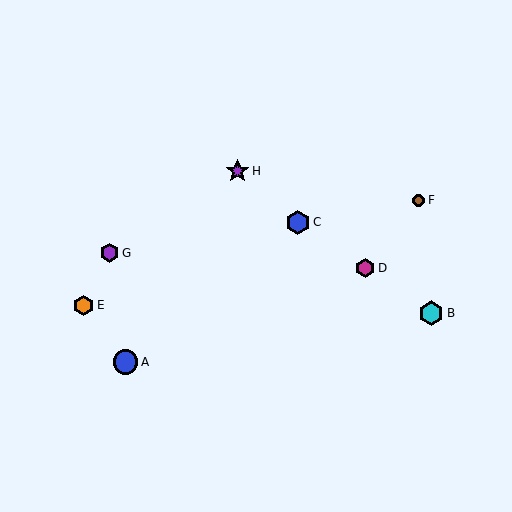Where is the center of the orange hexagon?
The center of the orange hexagon is at (84, 305).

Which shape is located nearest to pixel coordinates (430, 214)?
The brown circle (labeled F) at (419, 200) is nearest to that location.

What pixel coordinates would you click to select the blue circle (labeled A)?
Click at (126, 362) to select the blue circle A.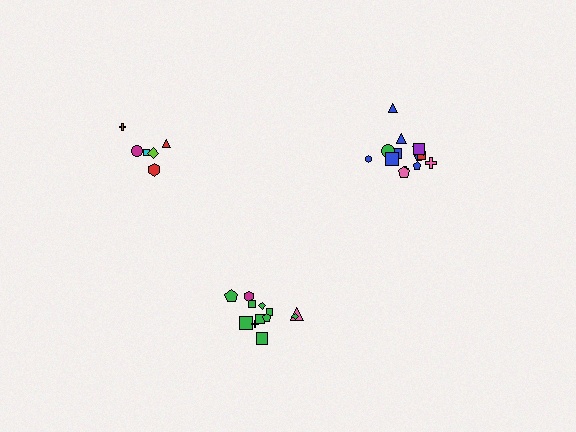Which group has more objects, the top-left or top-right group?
The top-right group.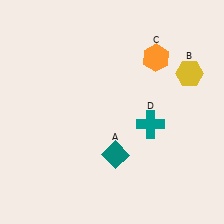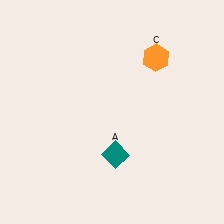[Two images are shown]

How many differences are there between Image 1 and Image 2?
There are 2 differences between the two images.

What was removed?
The teal cross (D), the yellow hexagon (B) were removed in Image 2.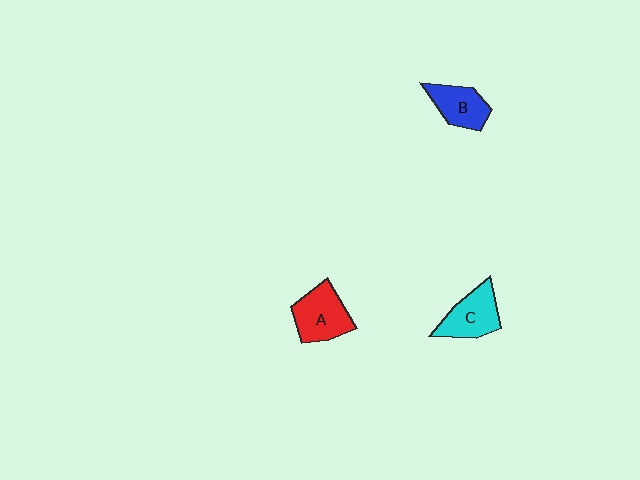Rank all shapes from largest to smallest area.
From largest to smallest: A (red), C (cyan), B (blue).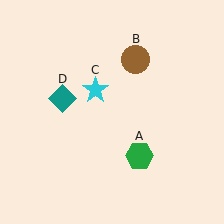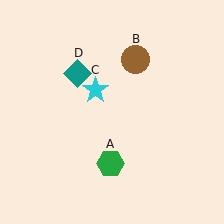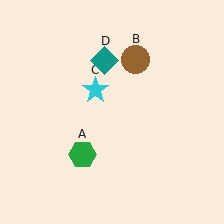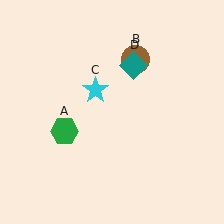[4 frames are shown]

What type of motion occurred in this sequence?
The green hexagon (object A), teal diamond (object D) rotated clockwise around the center of the scene.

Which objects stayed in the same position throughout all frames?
Brown circle (object B) and cyan star (object C) remained stationary.